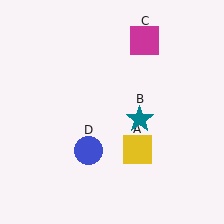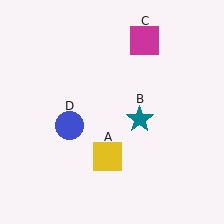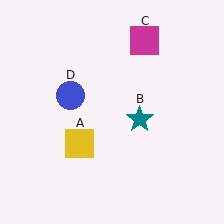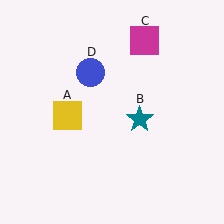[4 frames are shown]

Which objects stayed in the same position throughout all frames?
Teal star (object B) and magenta square (object C) remained stationary.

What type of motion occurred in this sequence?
The yellow square (object A), blue circle (object D) rotated clockwise around the center of the scene.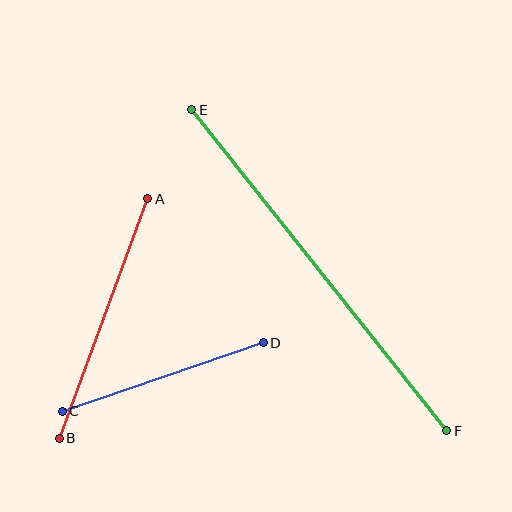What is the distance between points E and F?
The distance is approximately 410 pixels.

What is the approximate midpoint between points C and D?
The midpoint is at approximately (163, 377) pixels.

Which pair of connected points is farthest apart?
Points E and F are farthest apart.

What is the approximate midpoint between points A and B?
The midpoint is at approximately (103, 319) pixels.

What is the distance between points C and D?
The distance is approximately 212 pixels.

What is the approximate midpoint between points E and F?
The midpoint is at approximately (319, 270) pixels.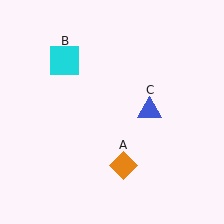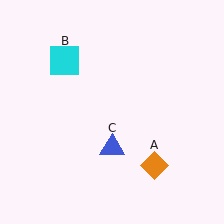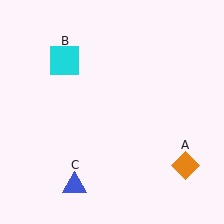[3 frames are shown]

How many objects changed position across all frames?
2 objects changed position: orange diamond (object A), blue triangle (object C).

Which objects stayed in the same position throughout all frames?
Cyan square (object B) remained stationary.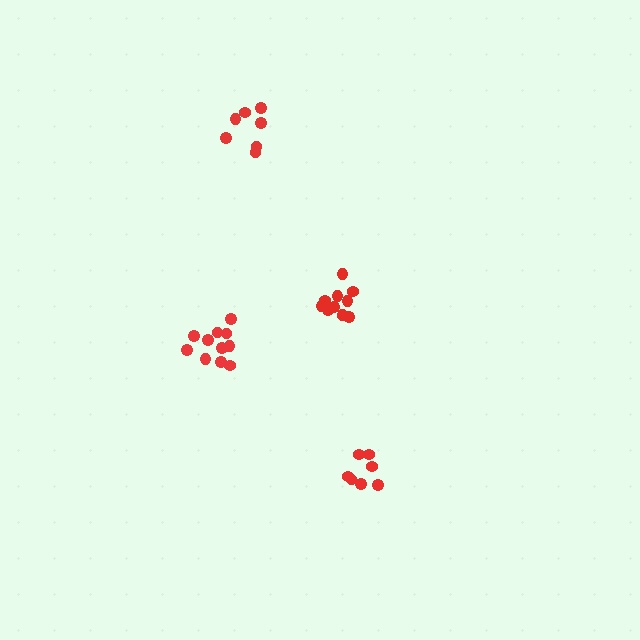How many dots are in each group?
Group 1: 7 dots, Group 2: 11 dots, Group 3: 12 dots, Group 4: 7 dots (37 total).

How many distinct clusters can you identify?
There are 4 distinct clusters.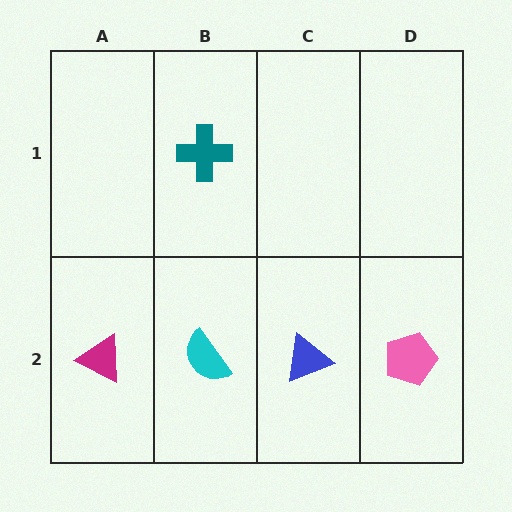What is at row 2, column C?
A blue triangle.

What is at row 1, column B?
A teal cross.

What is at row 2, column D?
A pink pentagon.